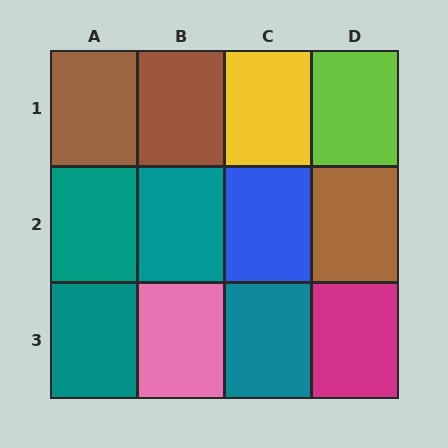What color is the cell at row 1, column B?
Brown.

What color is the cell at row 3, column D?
Magenta.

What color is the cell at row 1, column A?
Brown.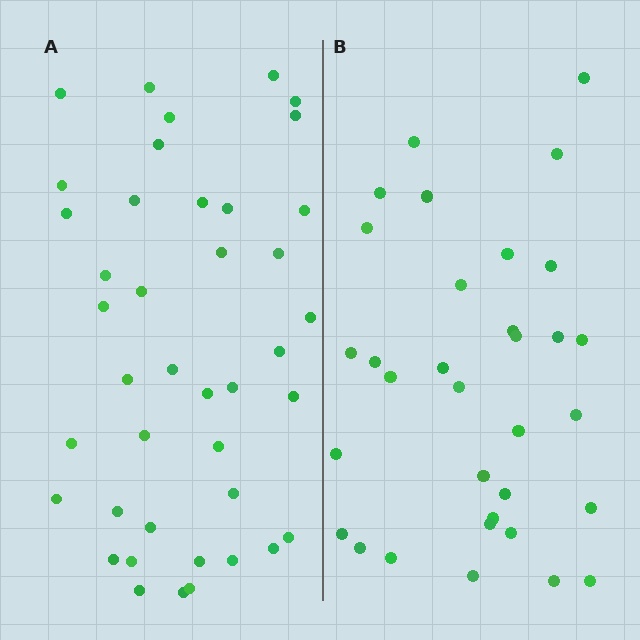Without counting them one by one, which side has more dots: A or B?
Region A (the left region) has more dots.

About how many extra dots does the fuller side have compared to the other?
Region A has roughly 8 or so more dots than region B.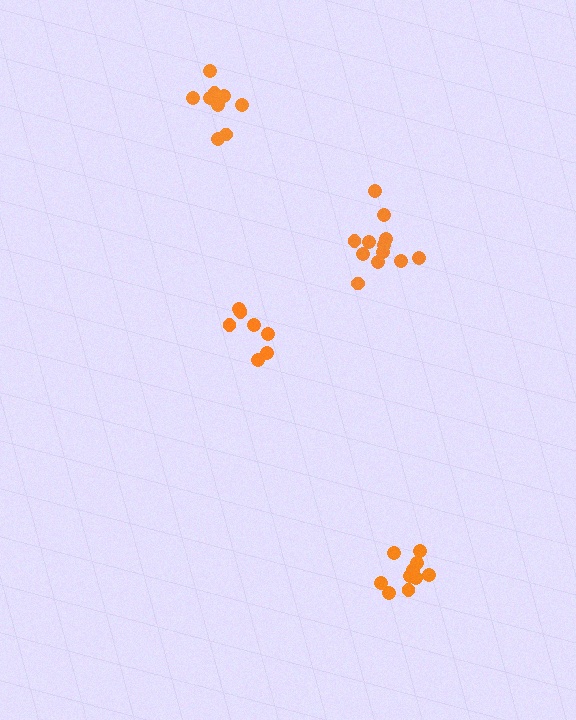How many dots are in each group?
Group 1: 9 dots, Group 2: 10 dots, Group 3: 12 dots, Group 4: 7 dots (38 total).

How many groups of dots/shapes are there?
There are 4 groups.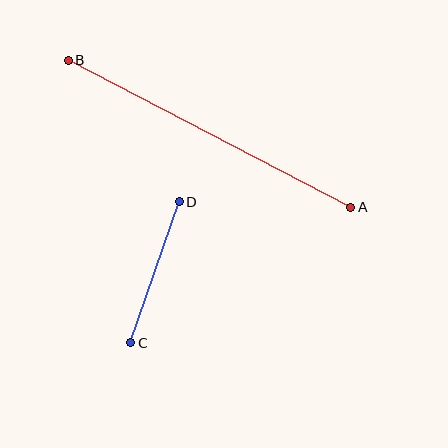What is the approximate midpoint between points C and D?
The midpoint is at approximately (155, 272) pixels.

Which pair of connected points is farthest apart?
Points A and B are farthest apart.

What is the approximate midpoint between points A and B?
The midpoint is at approximately (209, 134) pixels.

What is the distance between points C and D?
The distance is approximately 149 pixels.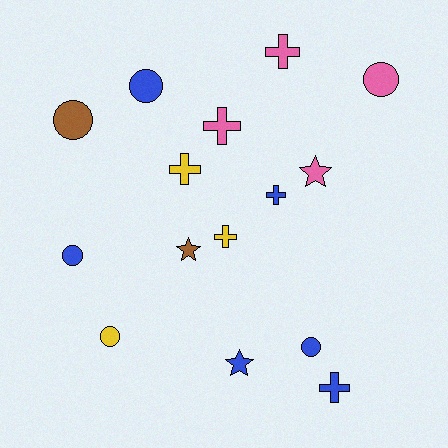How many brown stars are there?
There is 1 brown star.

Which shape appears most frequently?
Circle, with 6 objects.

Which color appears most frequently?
Blue, with 6 objects.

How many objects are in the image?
There are 15 objects.